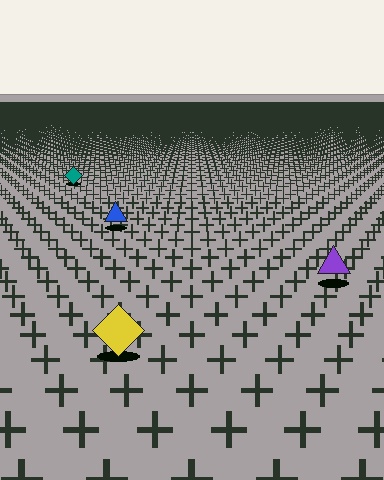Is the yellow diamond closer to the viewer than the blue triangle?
Yes. The yellow diamond is closer — you can tell from the texture gradient: the ground texture is coarser near it.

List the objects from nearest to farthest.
From nearest to farthest: the yellow diamond, the purple triangle, the blue triangle, the teal diamond.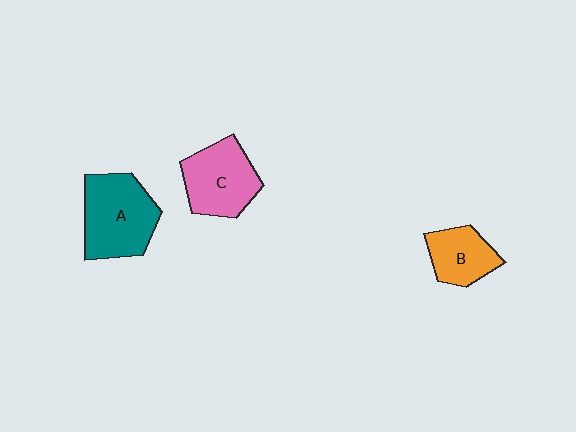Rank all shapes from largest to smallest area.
From largest to smallest: A (teal), C (pink), B (orange).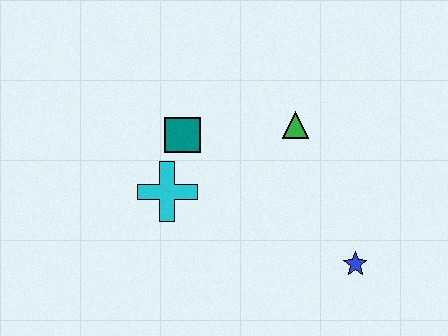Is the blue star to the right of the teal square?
Yes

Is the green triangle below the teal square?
No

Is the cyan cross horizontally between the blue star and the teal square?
No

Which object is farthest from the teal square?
The blue star is farthest from the teal square.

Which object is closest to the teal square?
The cyan cross is closest to the teal square.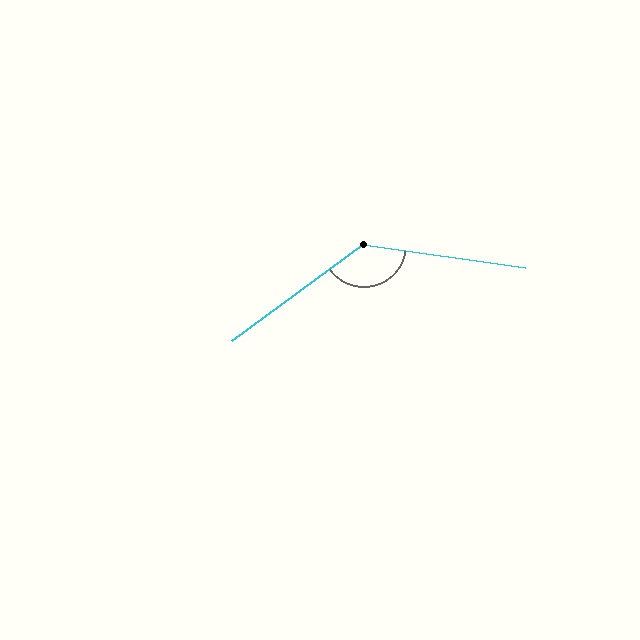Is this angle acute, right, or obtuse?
It is obtuse.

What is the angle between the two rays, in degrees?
Approximately 136 degrees.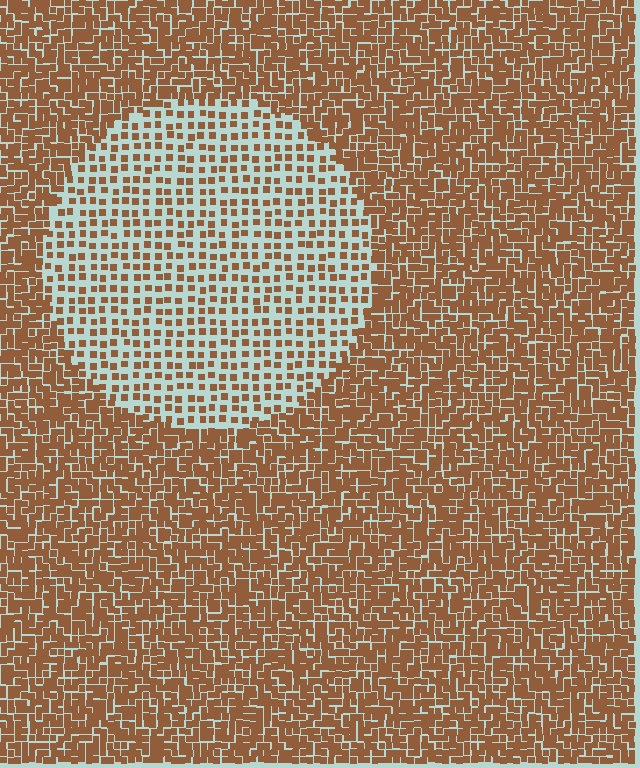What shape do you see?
I see a circle.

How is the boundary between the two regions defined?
The boundary is defined by a change in element density (approximately 2.3x ratio). All elements are the same color, size, and shape.